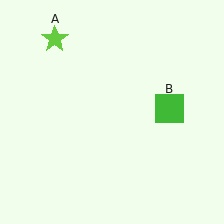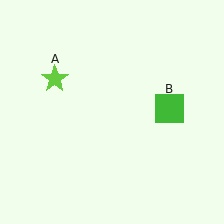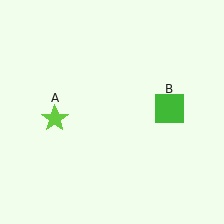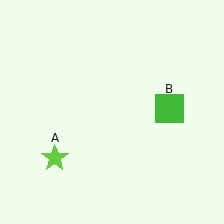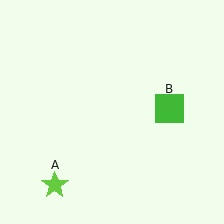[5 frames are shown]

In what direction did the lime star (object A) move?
The lime star (object A) moved down.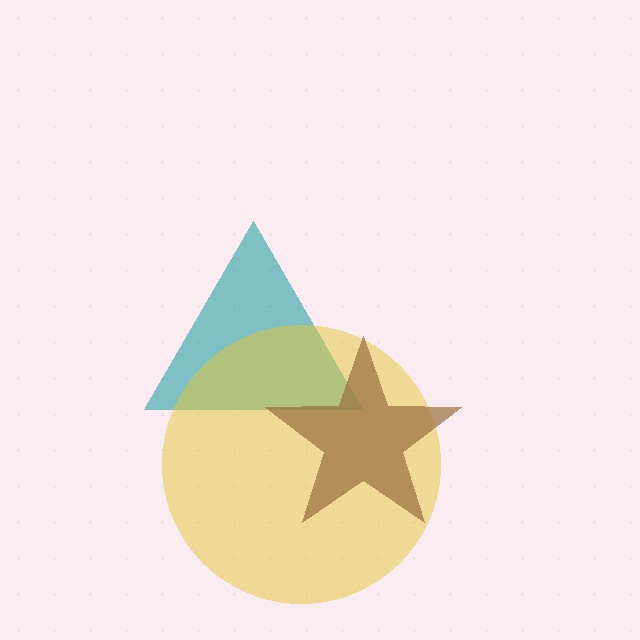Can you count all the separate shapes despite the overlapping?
Yes, there are 3 separate shapes.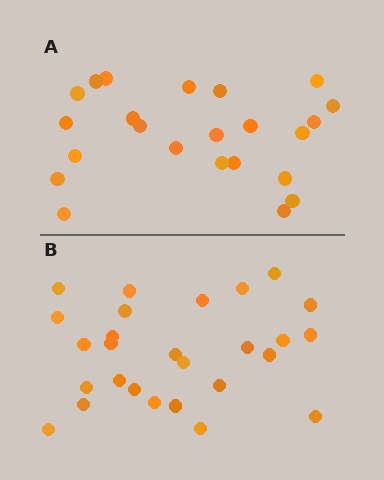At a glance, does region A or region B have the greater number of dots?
Region B (the bottom region) has more dots.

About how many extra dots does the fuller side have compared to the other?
Region B has about 4 more dots than region A.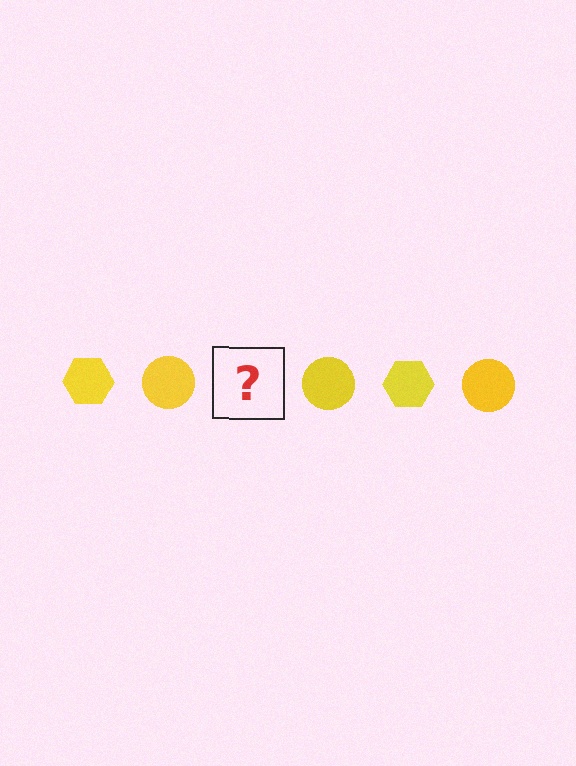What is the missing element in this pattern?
The missing element is a yellow hexagon.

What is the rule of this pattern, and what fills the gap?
The rule is that the pattern cycles through hexagon, circle shapes in yellow. The gap should be filled with a yellow hexagon.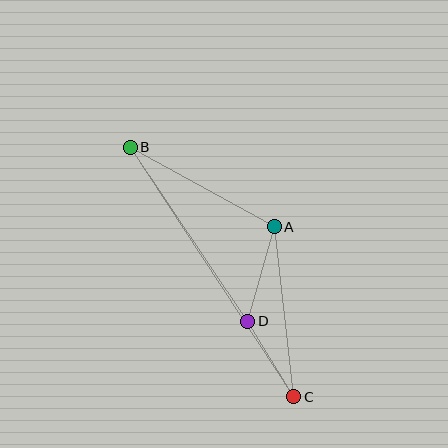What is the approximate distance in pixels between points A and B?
The distance between A and B is approximately 165 pixels.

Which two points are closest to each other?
Points C and D are closest to each other.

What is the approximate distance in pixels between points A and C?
The distance between A and C is approximately 171 pixels.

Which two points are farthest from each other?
Points B and C are farthest from each other.